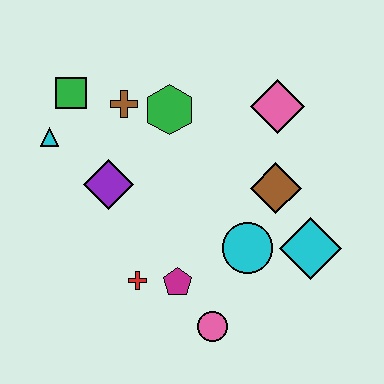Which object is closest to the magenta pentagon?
The red cross is closest to the magenta pentagon.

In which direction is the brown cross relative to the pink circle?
The brown cross is above the pink circle.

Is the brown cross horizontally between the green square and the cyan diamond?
Yes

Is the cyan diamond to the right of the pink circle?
Yes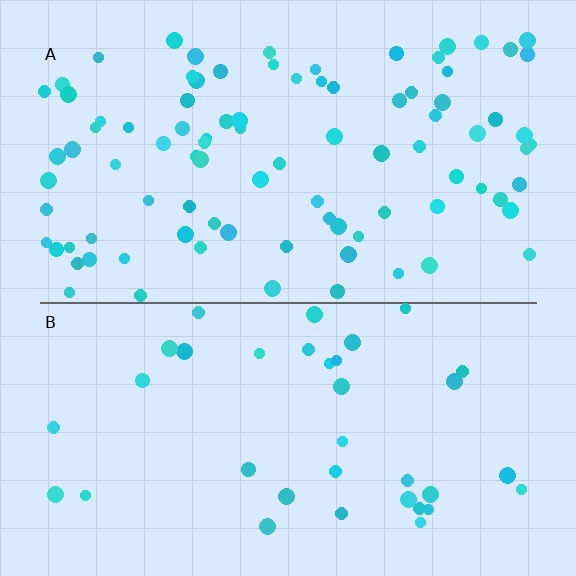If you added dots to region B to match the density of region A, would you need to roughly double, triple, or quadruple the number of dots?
Approximately triple.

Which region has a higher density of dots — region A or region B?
A (the top).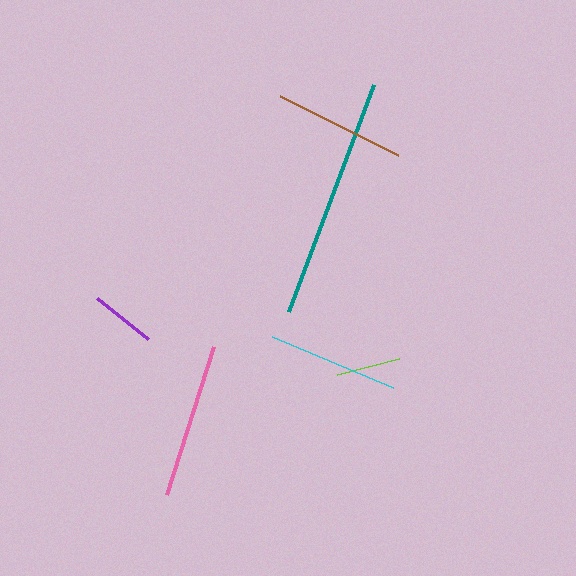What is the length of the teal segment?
The teal segment is approximately 243 pixels long.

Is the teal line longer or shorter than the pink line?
The teal line is longer than the pink line.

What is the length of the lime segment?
The lime segment is approximately 63 pixels long.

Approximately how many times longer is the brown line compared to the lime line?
The brown line is approximately 2.1 times the length of the lime line.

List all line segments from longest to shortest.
From longest to shortest: teal, pink, brown, cyan, purple, lime.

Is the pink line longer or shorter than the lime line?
The pink line is longer than the lime line.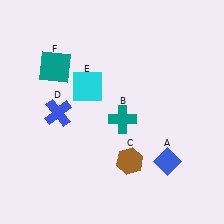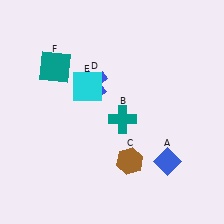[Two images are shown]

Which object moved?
The blue cross (D) moved right.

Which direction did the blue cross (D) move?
The blue cross (D) moved right.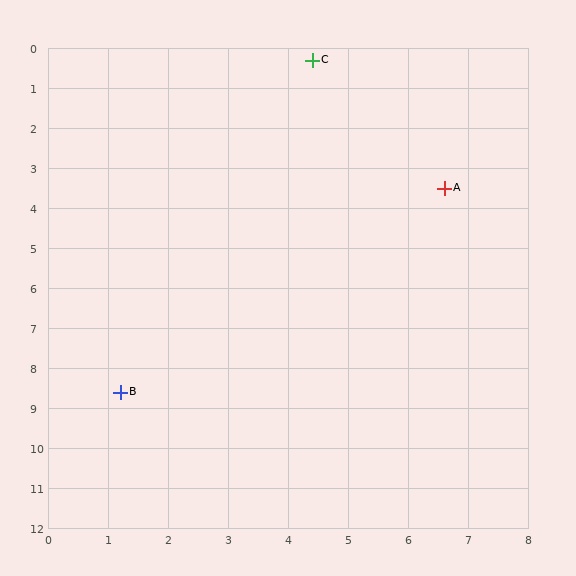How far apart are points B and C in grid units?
Points B and C are about 8.9 grid units apart.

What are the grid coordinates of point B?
Point B is at approximately (1.2, 8.6).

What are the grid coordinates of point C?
Point C is at approximately (4.4, 0.3).